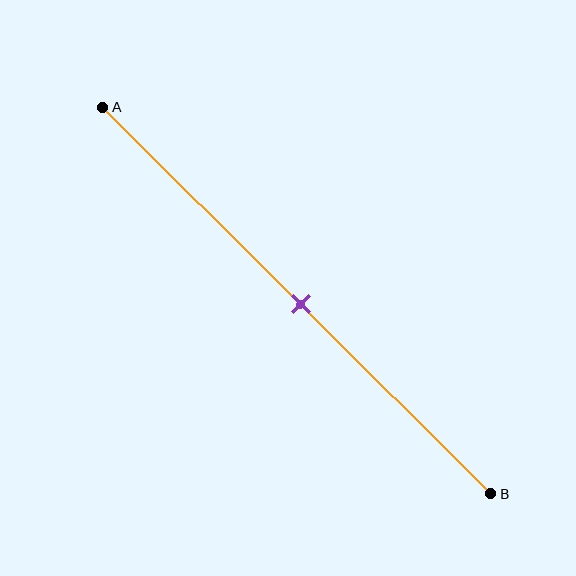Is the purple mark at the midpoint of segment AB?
Yes, the mark is approximately at the midpoint.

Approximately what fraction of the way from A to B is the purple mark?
The purple mark is approximately 50% of the way from A to B.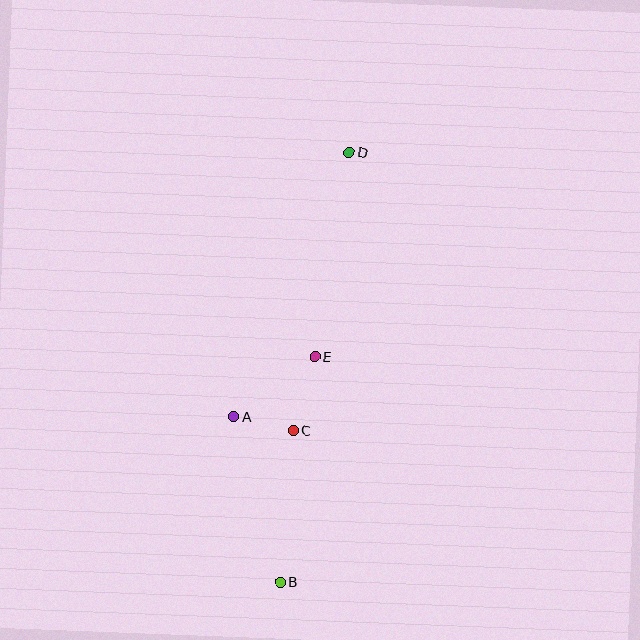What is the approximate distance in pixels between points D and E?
The distance between D and E is approximately 207 pixels.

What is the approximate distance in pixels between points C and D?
The distance between C and D is approximately 284 pixels.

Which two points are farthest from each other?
Points B and D are farthest from each other.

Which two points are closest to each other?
Points A and C are closest to each other.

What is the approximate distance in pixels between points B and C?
The distance between B and C is approximately 152 pixels.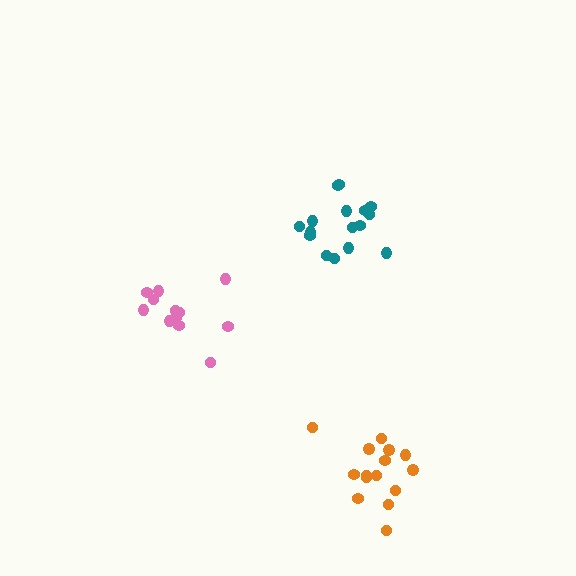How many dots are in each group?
Group 1: 12 dots, Group 2: 16 dots, Group 3: 15 dots (43 total).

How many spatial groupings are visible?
There are 3 spatial groupings.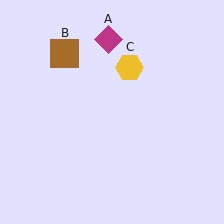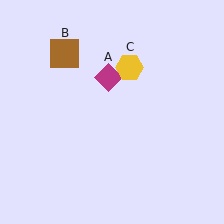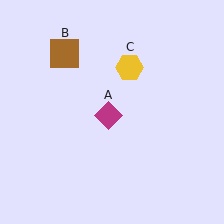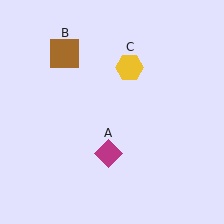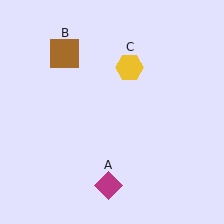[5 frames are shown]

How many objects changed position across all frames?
1 object changed position: magenta diamond (object A).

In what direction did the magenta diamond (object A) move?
The magenta diamond (object A) moved down.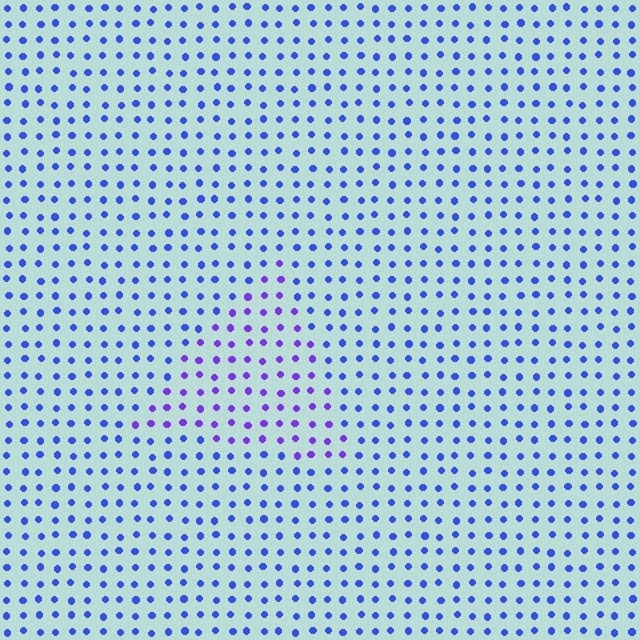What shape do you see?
I see a triangle.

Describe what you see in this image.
The image is filled with small blue elements in a uniform arrangement. A triangle-shaped region is visible where the elements are tinted to a slightly different hue, forming a subtle color boundary.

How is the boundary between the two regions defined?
The boundary is defined purely by a slight shift in hue (about 34 degrees). Spacing, size, and orientation are identical on both sides.